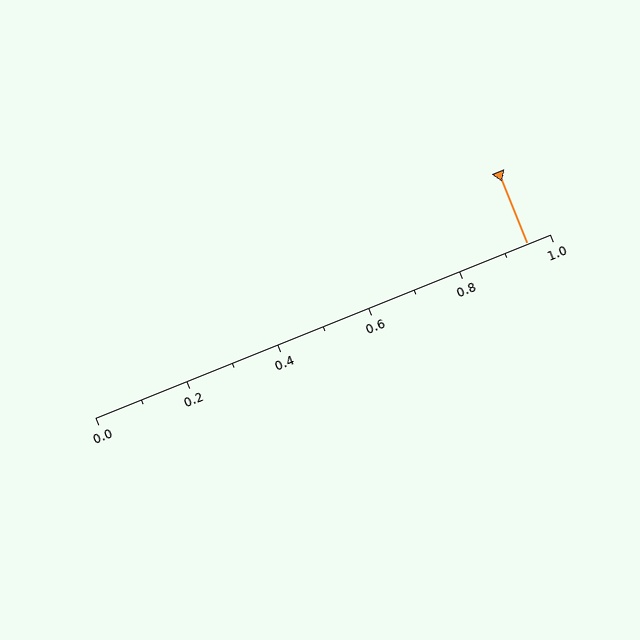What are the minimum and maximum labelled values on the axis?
The axis runs from 0.0 to 1.0.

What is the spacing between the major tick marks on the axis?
The major ticks are spaced 0.2 apart.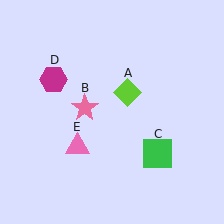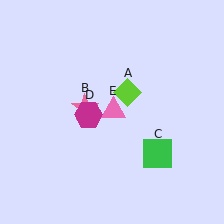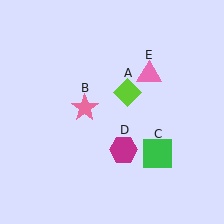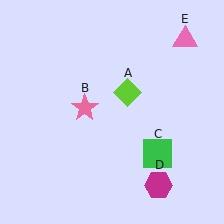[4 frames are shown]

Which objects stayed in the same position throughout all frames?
Lime diamond (object A) and pink star (object B) and green square (object C) remained stationary.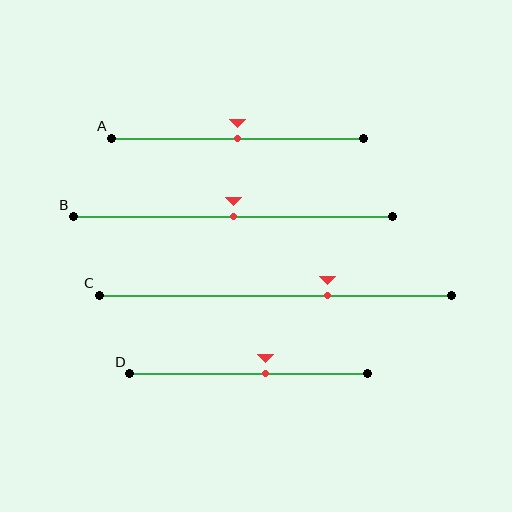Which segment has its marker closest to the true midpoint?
Segment A has its marker closest to the true midpoint.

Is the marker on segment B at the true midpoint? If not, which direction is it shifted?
Yes, the marker on segment B is at the true midpoint.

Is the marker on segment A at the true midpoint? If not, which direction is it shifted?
Yes, the marker on segment A is at the true midpoint.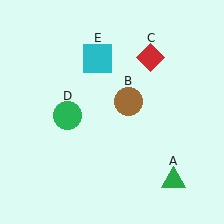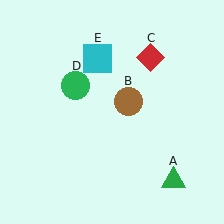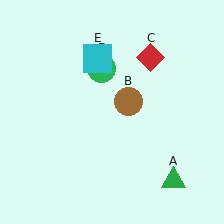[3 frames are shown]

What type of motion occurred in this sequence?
The green circle (object D) rotated clockwise around the center of the scene.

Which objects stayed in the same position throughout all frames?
Green triangle (object A) and brown circle (object B) and red diamond (object C) and cyan square (object E) remained stationary.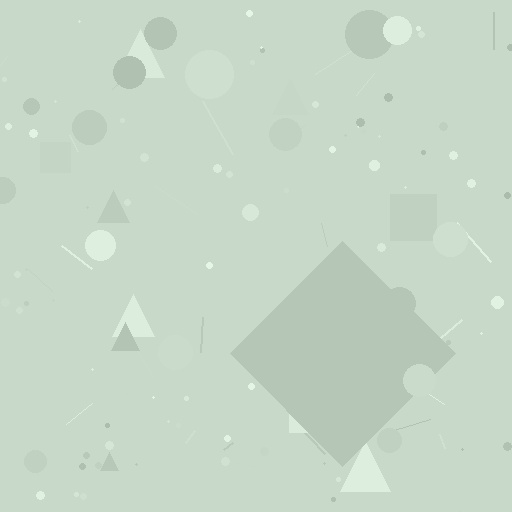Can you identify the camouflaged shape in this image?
The camouflaged shape is a diamond.